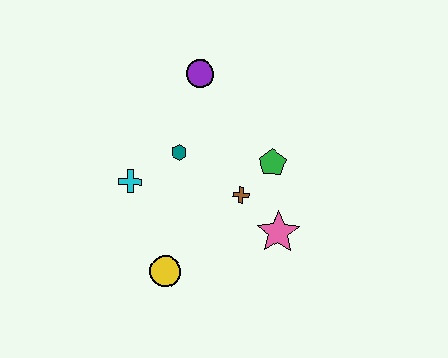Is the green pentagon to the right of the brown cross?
Yes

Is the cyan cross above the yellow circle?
Yes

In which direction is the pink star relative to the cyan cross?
The pink star is to the right of the cyan cross.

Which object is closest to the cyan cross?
The teal hexagon is closest to the cyan cross.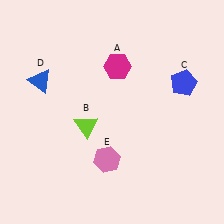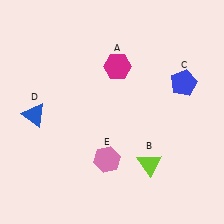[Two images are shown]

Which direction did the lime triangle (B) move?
The lime triangle (B) moved right.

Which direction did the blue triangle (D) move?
The blue triangle (D) moved down.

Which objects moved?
The objects that moved are: the lime triangle (B), the blue triangle (D).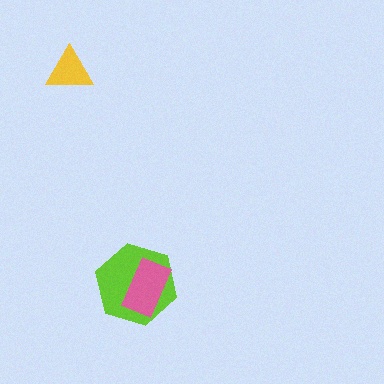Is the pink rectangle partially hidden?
No, no other shape covers it.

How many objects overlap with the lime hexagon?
1 object overlaps with the lime hexagon.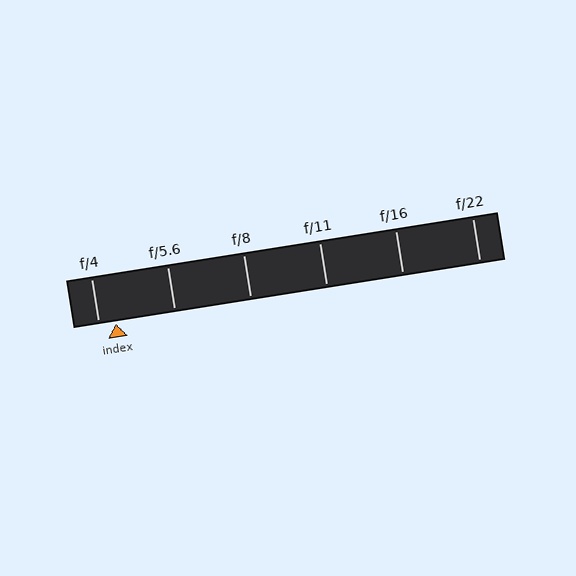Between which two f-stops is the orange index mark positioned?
The index mark is between f/4 and f/5.6.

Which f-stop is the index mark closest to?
The index mark is closest to f/4.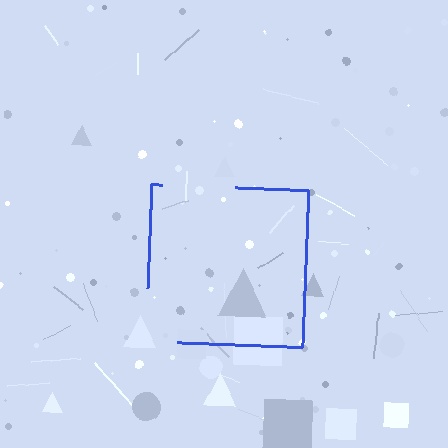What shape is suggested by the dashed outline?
The dashed outline suggests a square.